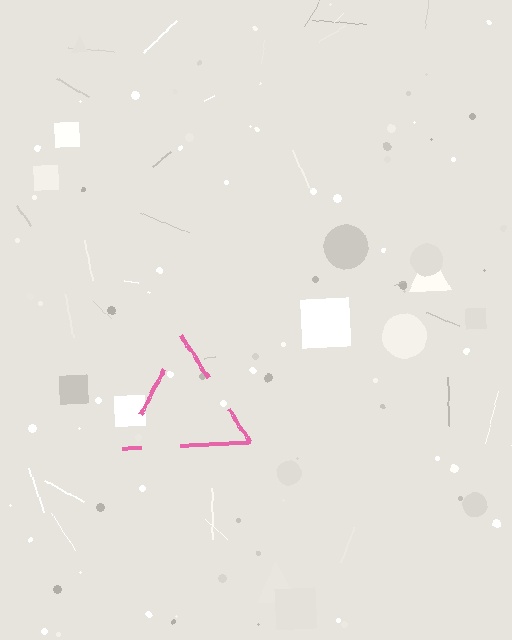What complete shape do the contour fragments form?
The contour fragments form a triangle.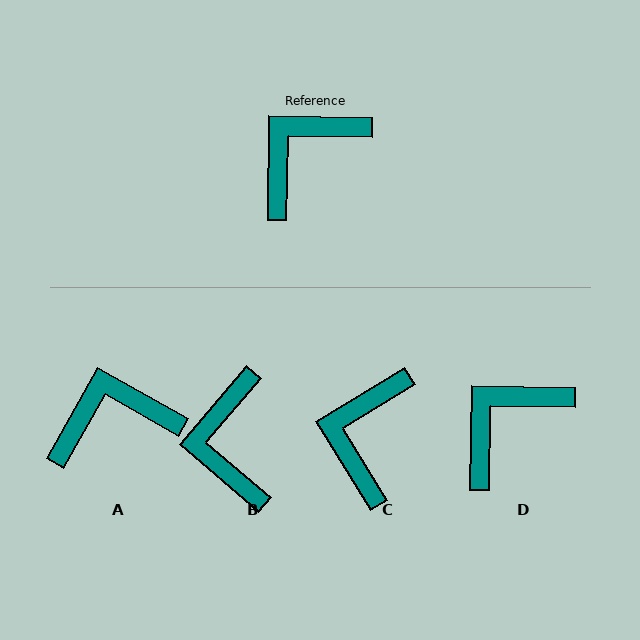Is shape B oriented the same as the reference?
No, it is off by about 51 degrees.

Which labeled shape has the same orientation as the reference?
D.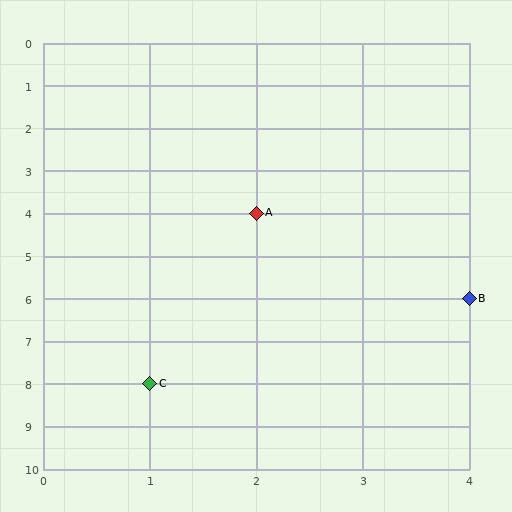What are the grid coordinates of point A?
Point A is at grid coordinates (2, 4).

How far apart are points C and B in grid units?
Points C and B are 3 columns and 2 rows apart (about 3.6 grid units diagonally).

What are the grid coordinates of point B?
Point B is at grid coordinates (4, 6).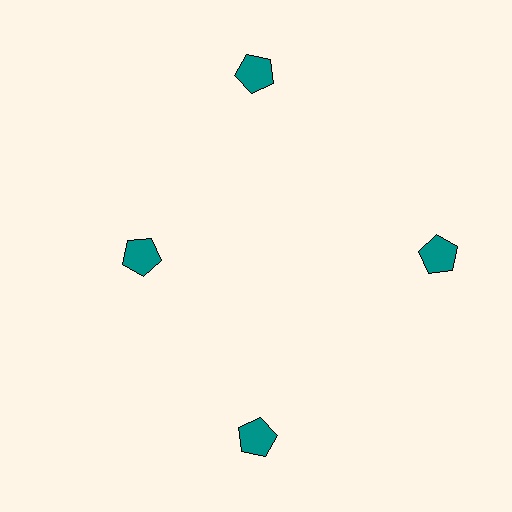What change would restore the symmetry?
The symmetry would be restored by moving it outward, back onto the ring so that all 4 pentagons sit at equal angles and equal distance from the center.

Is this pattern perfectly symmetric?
No. The 4 teal pentagons are arranged in a ring, but one element near the 9 o'clock position is pulled inward toward the center, breaking the 4-fold rotational symmetry.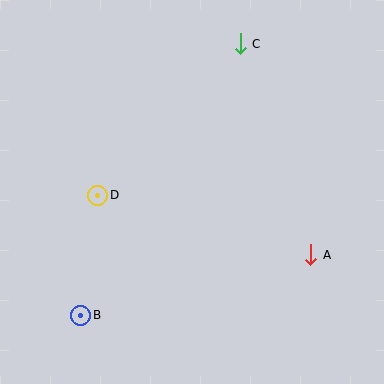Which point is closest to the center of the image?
Point D at (98, 195) is closest to the center.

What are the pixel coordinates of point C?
Point C is at (240, 44).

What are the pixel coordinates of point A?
Point A is at (311, 255).